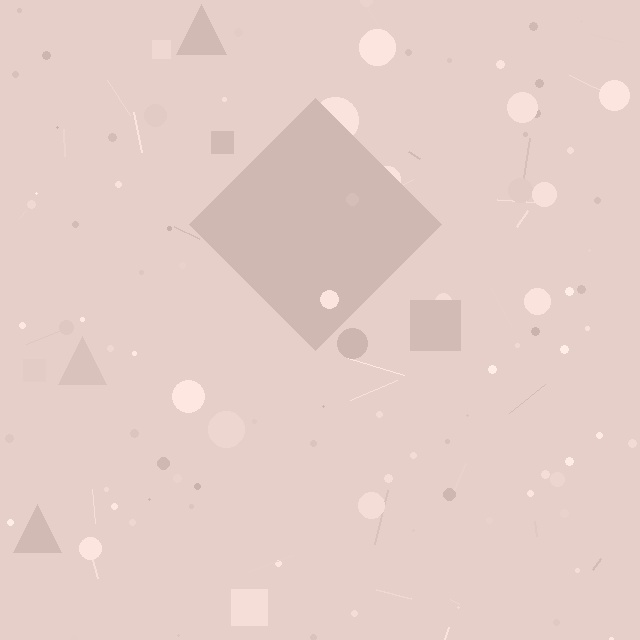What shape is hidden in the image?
A diamond is hidden in the image.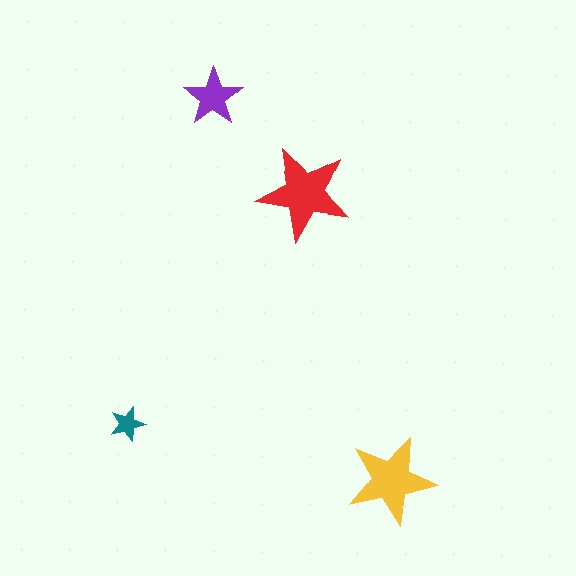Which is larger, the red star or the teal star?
The red one.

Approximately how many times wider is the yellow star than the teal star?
About 2.5 times wider.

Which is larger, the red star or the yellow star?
The red one.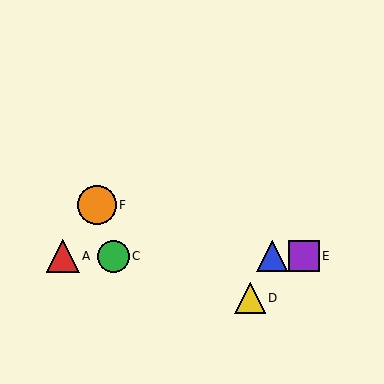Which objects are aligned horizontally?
Objects A, B, C, E are aligned horizontally.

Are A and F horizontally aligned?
No, A is at y≈256 and F is at y≈205.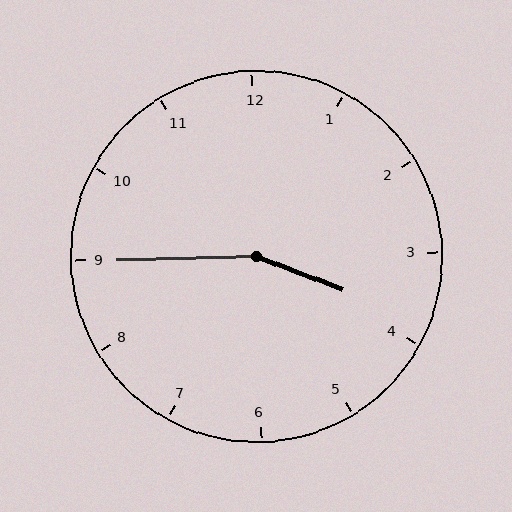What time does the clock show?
3:45.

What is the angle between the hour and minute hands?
Approximately 158 degrees.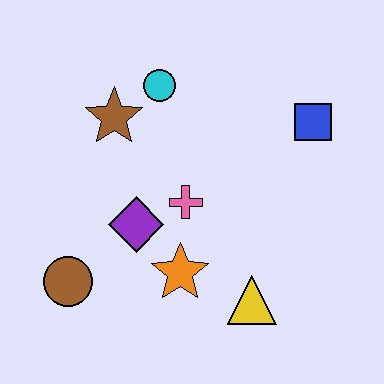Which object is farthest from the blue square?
The brown circle is farthest from the blue square.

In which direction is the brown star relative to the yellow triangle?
The brown star is above the yellow triangle.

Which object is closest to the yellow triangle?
The orange star is closest to the yellow triangle.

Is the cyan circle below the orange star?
No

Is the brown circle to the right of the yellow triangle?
No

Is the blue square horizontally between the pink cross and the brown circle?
No